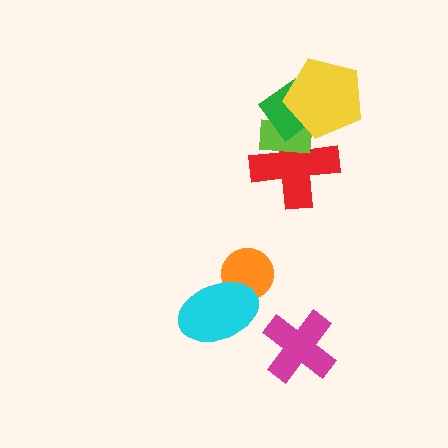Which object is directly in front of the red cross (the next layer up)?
The lime rectangle is directly in front of the red cross.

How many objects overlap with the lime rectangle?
3 objects overlap with the lime rectangle.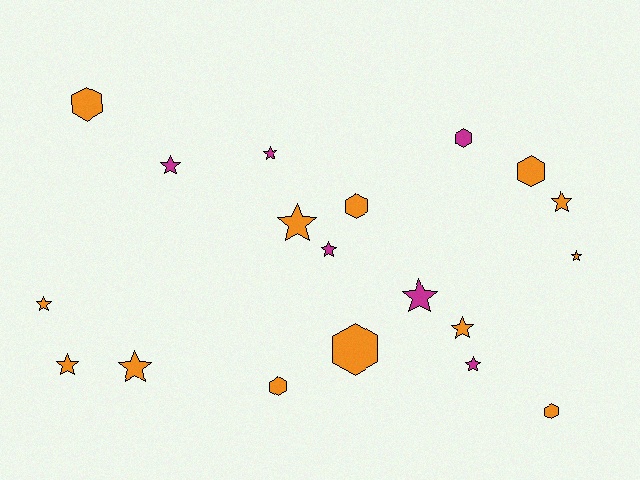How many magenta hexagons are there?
There is 1 magenta hexagon.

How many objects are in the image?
There are 19 objects.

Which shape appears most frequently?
Star, with 12 objects.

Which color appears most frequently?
Orange, with 13 objects.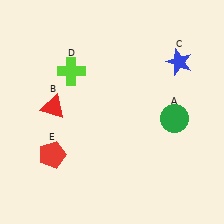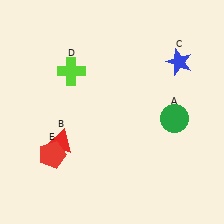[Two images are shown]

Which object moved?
The red triangle (B) moved down.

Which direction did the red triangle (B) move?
The red triangle (B) moved down.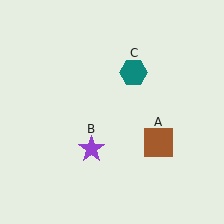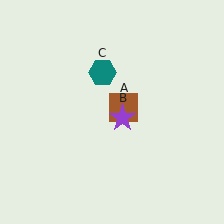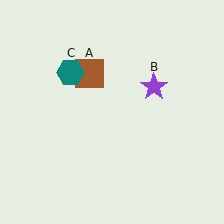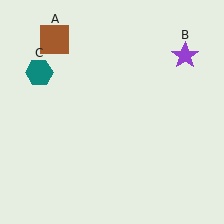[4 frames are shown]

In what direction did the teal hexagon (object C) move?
The teal hexagon (object C) moved left.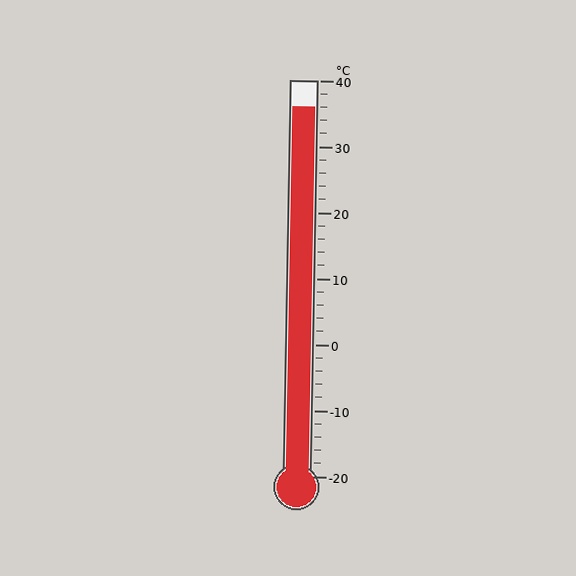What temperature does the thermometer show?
The thermometer shows approximately 36°C.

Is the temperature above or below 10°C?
The temperature is above 10°C.